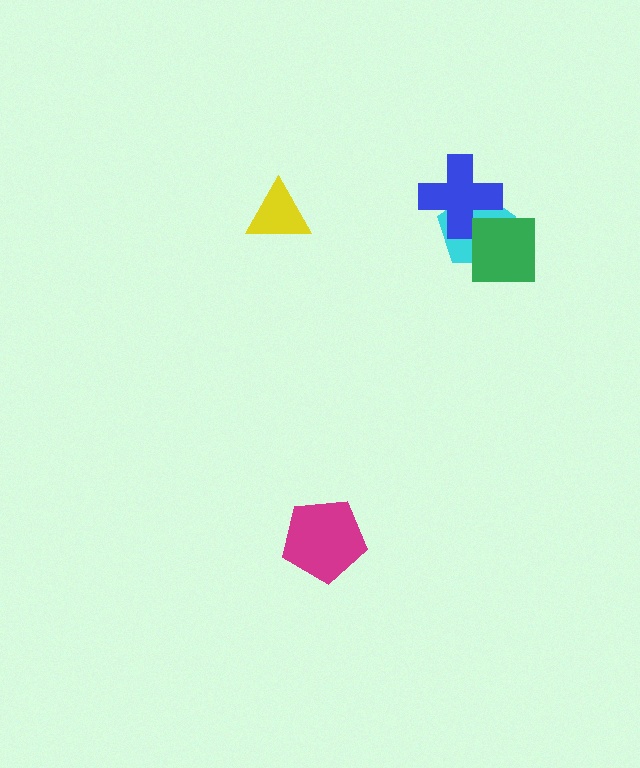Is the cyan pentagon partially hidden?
Yes, it is partially covered by another shape.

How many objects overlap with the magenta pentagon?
0 objects overlap with the magenta pentagon.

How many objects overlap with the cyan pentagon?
2 objects overlap with the cyan pentagon.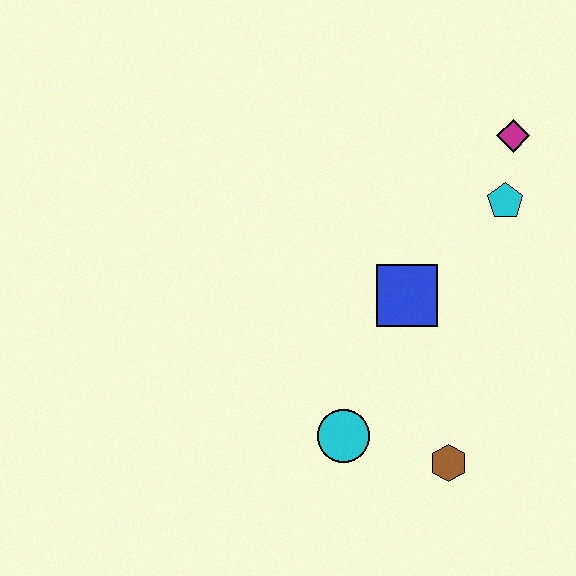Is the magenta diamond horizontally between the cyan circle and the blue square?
No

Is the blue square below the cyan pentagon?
Yes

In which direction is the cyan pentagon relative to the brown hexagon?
The cyan pentagon is above the brown hexagon.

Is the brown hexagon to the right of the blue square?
Yes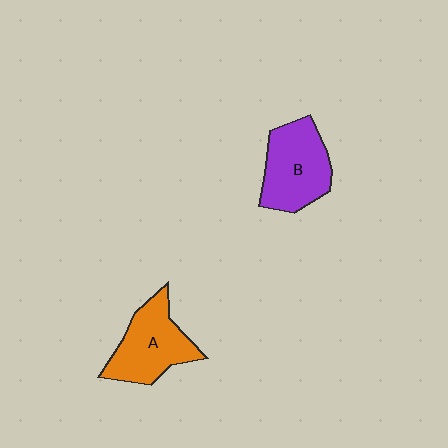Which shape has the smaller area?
Shape A (orange).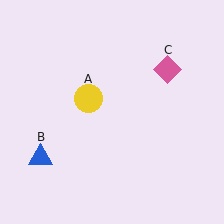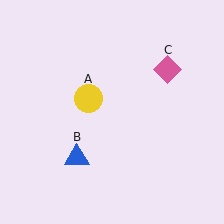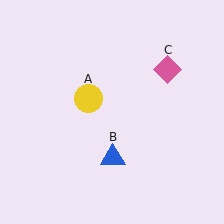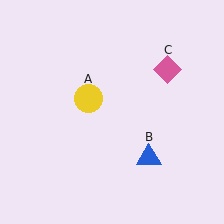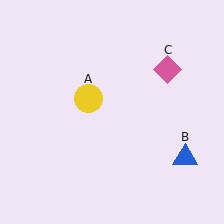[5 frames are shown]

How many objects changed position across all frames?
1 object changed position: blue triangle (object B).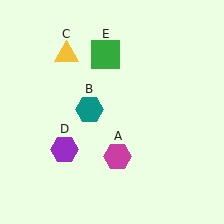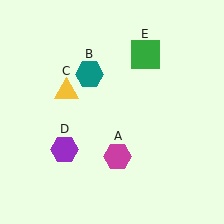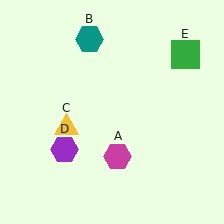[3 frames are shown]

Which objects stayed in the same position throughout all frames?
Magenta hexagon (object A) and purple hexagon (object D) remained stationary.